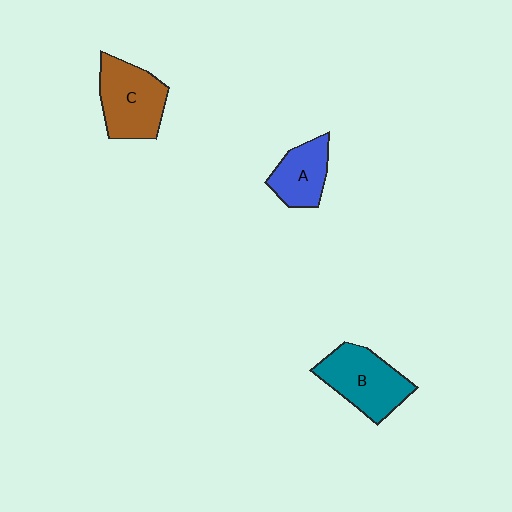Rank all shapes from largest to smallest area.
From largest to smallest: B (teal), C (brown), A (blue).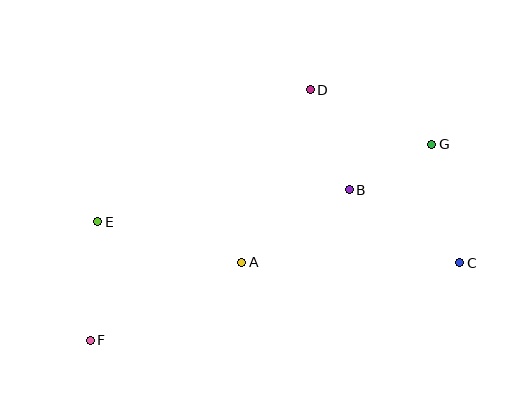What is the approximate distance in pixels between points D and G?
The distance between D and G is approximately 133 pixels.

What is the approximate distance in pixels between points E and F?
The distance between E and F is approximately 119 pixels.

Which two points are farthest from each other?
Points F and G are farthest from each other.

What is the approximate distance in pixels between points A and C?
The distance between A and C is approximately 218 pixels.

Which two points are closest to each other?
Points B and G are closest to each other.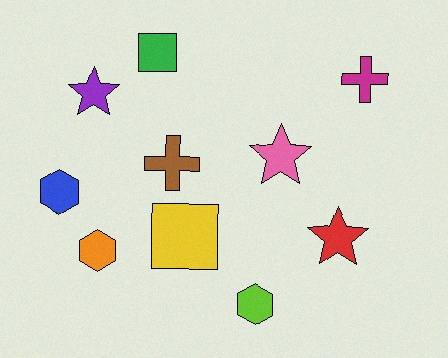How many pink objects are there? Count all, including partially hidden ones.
There is 1 pink object.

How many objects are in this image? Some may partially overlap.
There are 10 objects.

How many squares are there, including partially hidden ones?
There are 2 squares.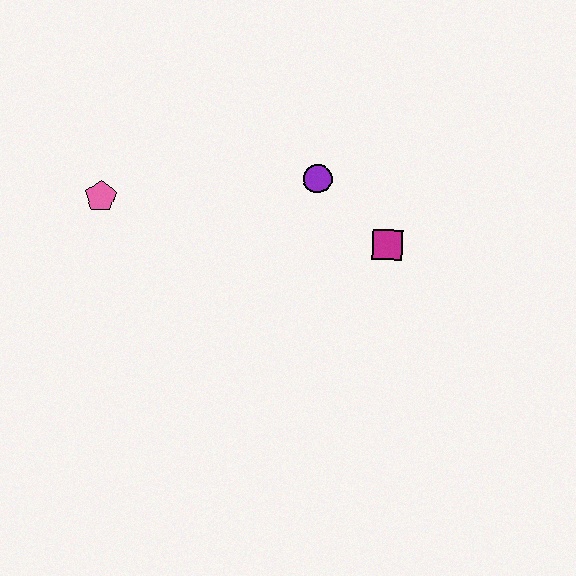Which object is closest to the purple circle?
The magenta square is closest to the purple circle.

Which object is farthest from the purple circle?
The pink pentagon is farthest from the purple circle.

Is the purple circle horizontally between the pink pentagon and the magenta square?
Yes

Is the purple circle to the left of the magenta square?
Yes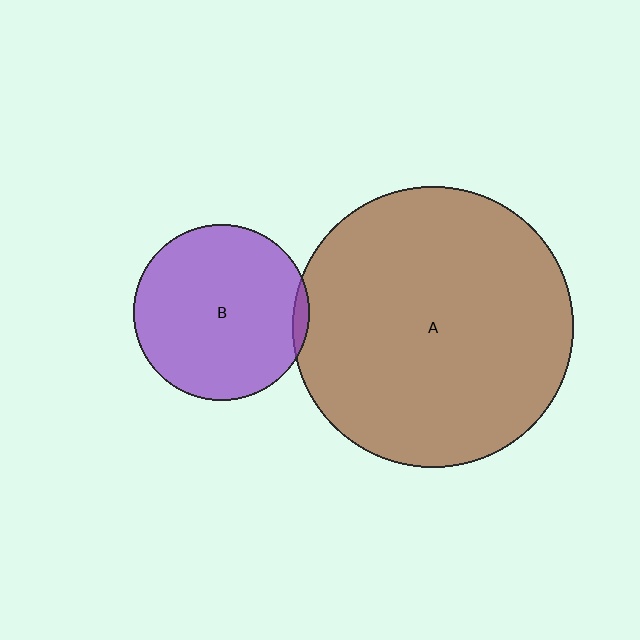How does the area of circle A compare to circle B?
Approximately 2.6 times.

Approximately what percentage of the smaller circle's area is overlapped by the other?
Approximately 5%.